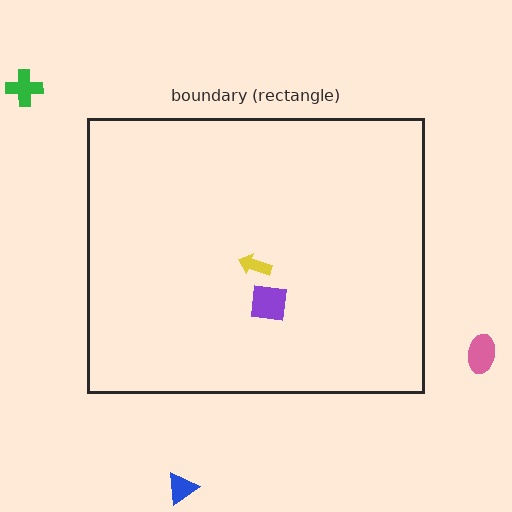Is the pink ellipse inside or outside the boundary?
Outside.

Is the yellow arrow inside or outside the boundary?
Inside.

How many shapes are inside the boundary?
2 inside, 3 outside.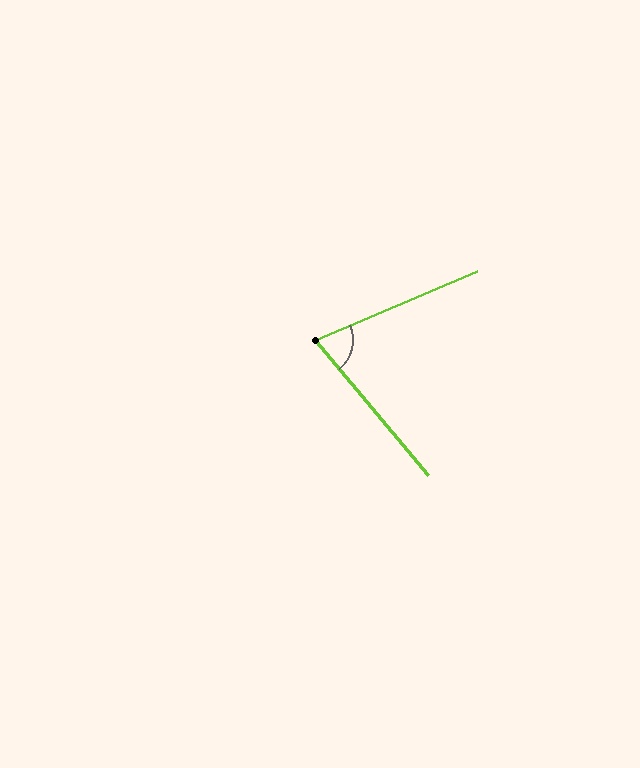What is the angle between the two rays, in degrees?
Approximately 73 degrees.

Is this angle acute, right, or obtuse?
It is acute.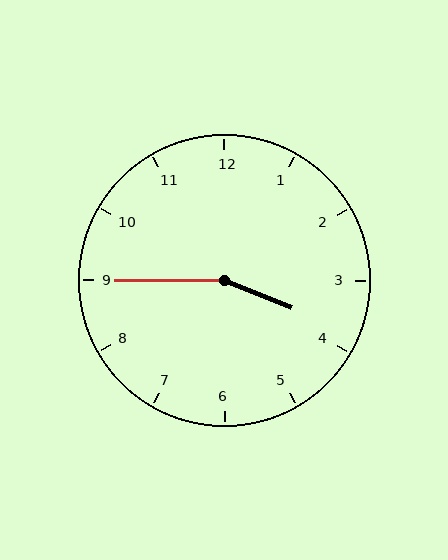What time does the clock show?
3:45.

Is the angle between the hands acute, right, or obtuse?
It is obtuse.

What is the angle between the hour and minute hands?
Approximately 158 degrees.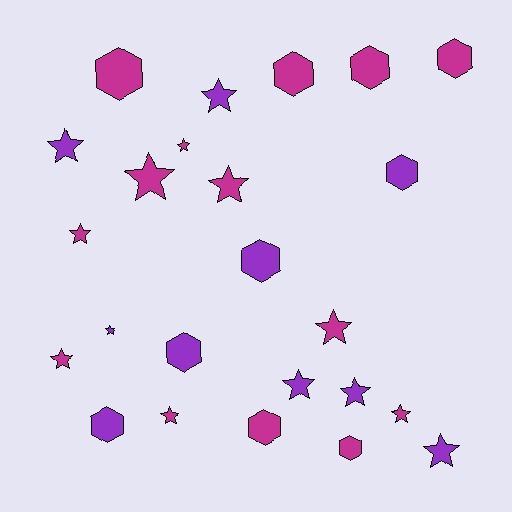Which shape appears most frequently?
Star, with 14 objects.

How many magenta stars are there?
There are 8 magenta stars.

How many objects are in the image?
There are 24 objects.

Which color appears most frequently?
Magenta, with 14 objects.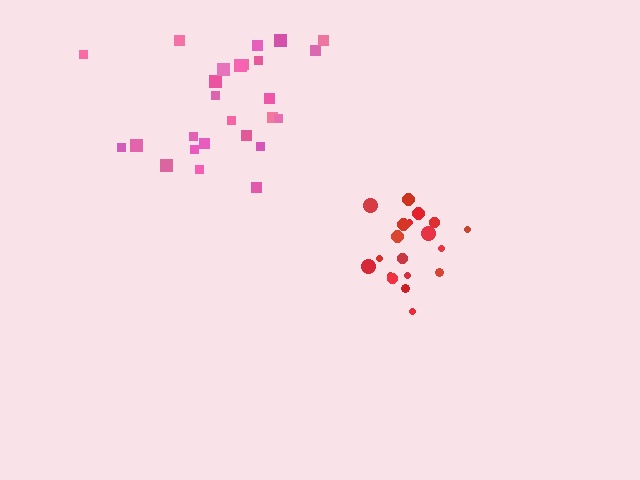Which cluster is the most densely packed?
Red.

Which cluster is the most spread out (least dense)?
Pink.